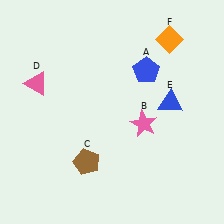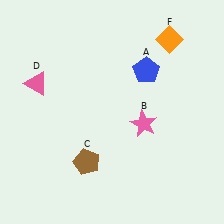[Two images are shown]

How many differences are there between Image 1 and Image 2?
There is 1 difference between the two images.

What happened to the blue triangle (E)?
The blue triangle (E) was removed in Image 2. It was in the top-right area of Image 1.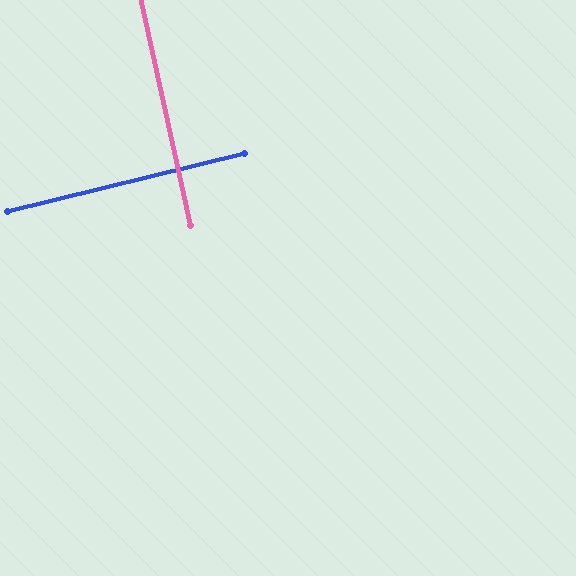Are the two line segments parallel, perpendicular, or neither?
Perpendicular — they meet at approximately 89°.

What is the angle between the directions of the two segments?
Approximately 89 degrees.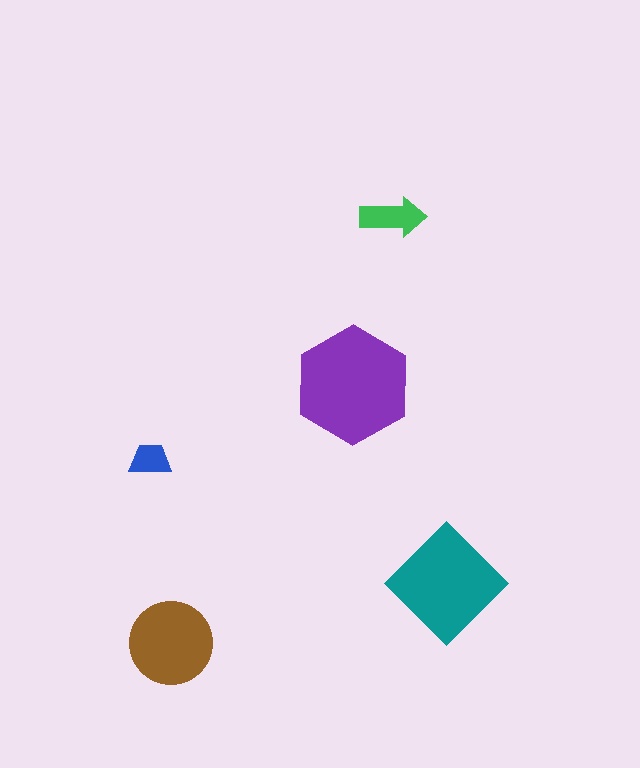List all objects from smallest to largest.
The blue trapezoid, the green arrow, the brown circle, the teal diamond, the purple hexagon.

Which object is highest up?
The green arrow is topmost.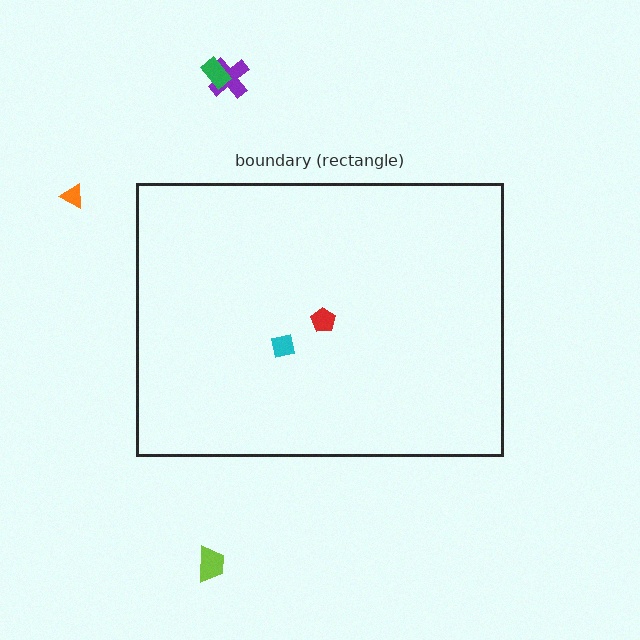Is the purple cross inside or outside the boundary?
Outside.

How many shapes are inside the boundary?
2 inside, 4 outside.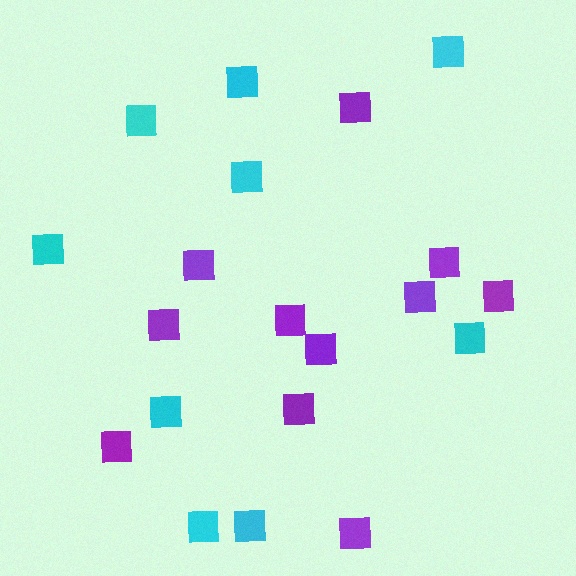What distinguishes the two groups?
There are 2 groups: one group of cyan squares (9) and one group of purple squares (11).